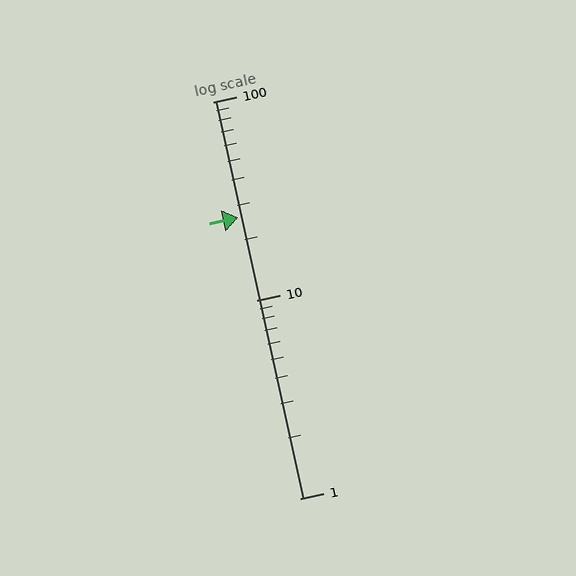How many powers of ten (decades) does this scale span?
The scale spans 2 decades, from 1 to 100.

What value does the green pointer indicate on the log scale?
The pointer indicates approximately 26.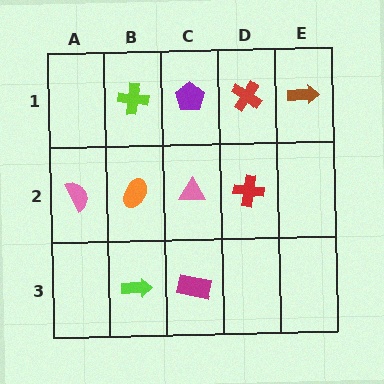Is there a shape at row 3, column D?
No, that cell is empty.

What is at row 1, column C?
A purple pentagon.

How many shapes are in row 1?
4 shapes.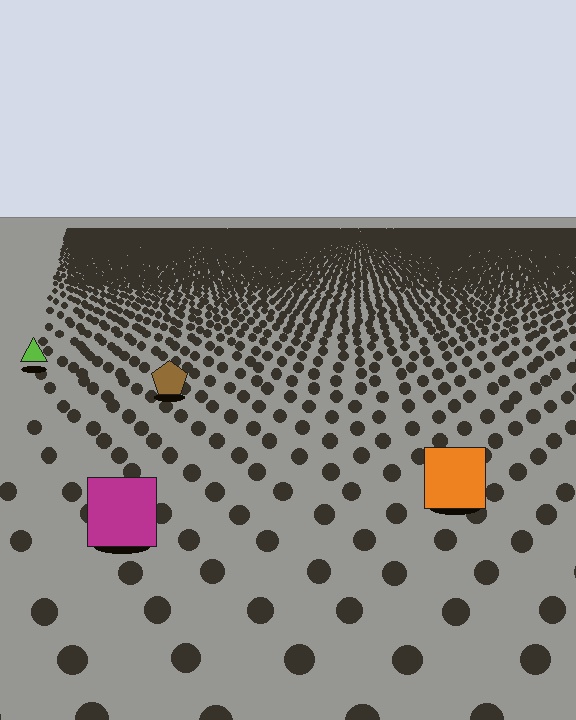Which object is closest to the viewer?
The magenta square is closest. The texture marks near it are larger and more spread out.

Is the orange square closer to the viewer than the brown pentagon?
Yes. The orange square is closer — you can tell from the texture gradient: the ground texture is coarser near it.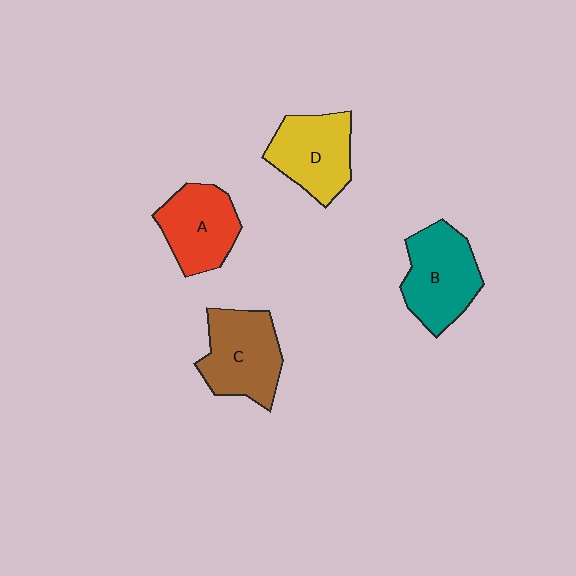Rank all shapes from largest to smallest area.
From largest to smallest: B (teal), C (brown), D (yellow), A (red).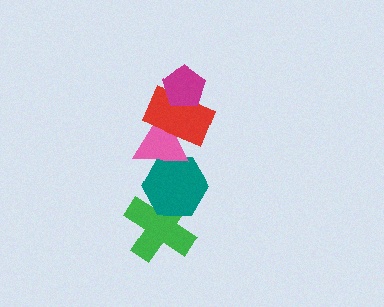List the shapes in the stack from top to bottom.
From top to bottom: the magenta pentagon, the red rectangle, the pink triangle, the teal hexagon, the green cross.